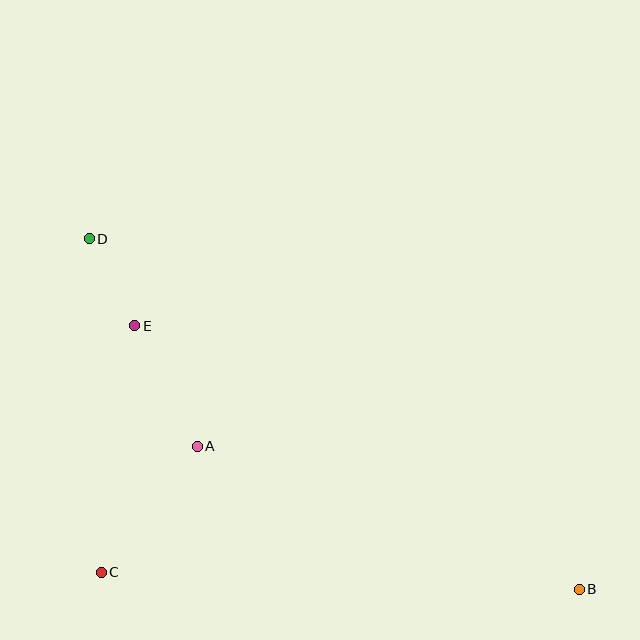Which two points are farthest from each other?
Points B and D are farthest from each other.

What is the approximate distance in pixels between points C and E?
The distance between C and E is approximately 249 pixels.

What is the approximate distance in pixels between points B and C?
The distance between B and C is approximately 478 pixels.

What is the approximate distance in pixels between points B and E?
The distance between B and E is approximately 517 pixels.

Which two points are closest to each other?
Points D and E are closest to each other.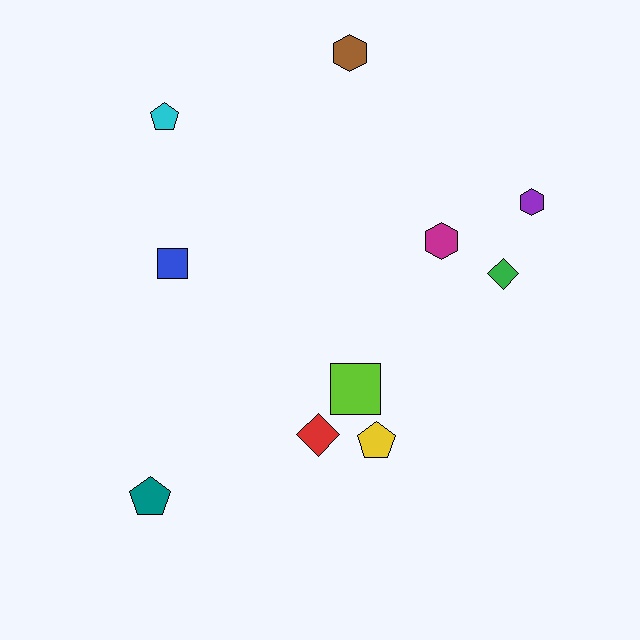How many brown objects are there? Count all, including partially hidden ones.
There is 1 brown object.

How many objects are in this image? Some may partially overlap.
There are 10 objects.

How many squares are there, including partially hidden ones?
There are 2 squares.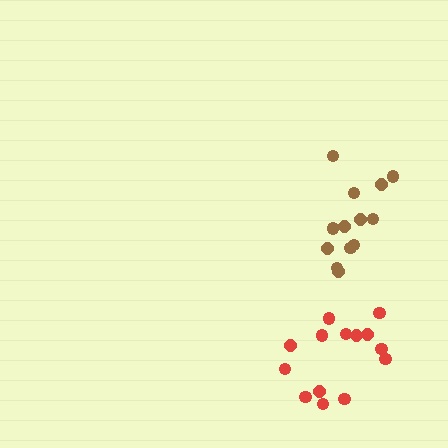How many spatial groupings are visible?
There are 2 spatial groupings.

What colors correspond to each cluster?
The clusters are colored: red, brown.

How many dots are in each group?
Group 1: 14 dots, Group 2: 13 dots (27 total).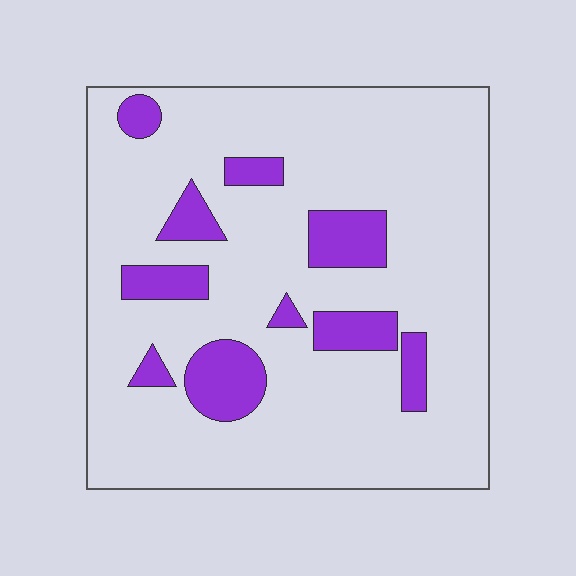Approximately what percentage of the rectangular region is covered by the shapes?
Approximately 15%.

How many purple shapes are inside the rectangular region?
10.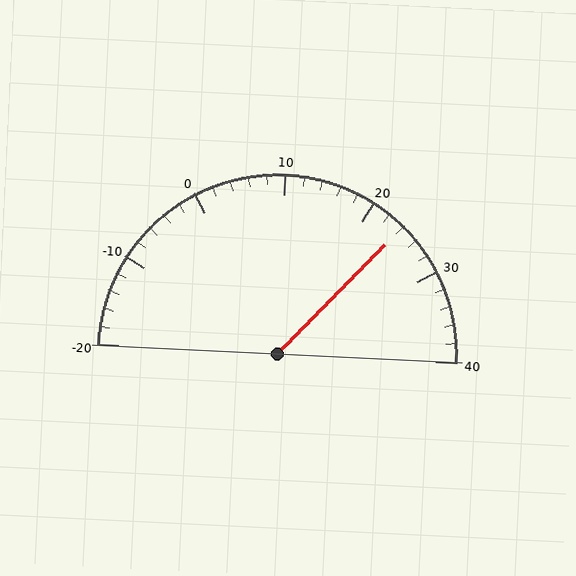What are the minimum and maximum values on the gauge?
The gauge ranges from -20 to 40.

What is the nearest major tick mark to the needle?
The nearest major tick mark is 20.